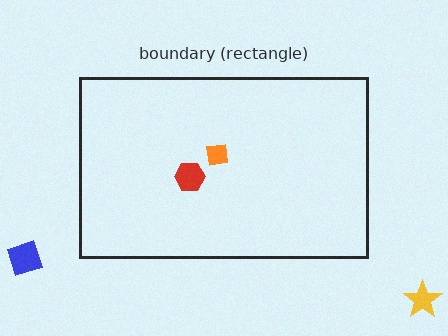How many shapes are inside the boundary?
2 inside, 2 outside.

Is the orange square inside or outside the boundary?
Inside.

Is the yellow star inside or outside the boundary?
Outside.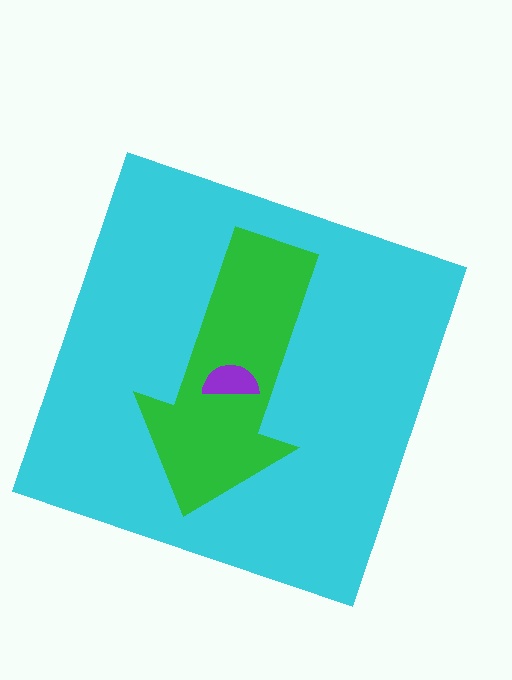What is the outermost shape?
The cyan square.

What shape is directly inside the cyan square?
The green arrow.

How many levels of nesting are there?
3.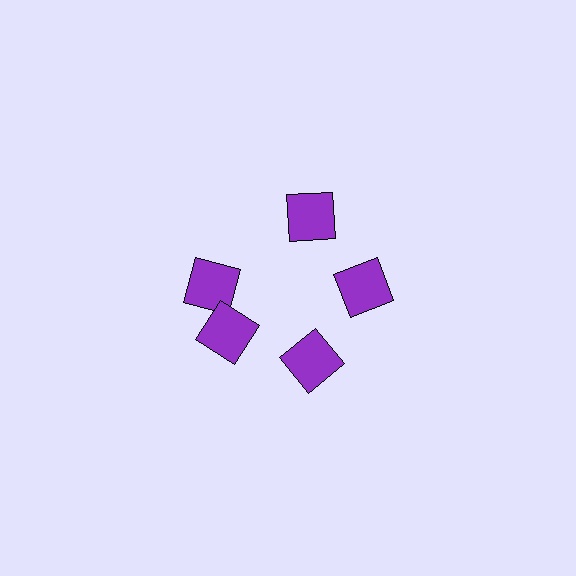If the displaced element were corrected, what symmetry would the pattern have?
It would have 5-fold rotational symmetry — the pattern would map onto itself every 72 degrees.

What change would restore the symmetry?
The symmetry would be restored by rotating it back into even spacing with its neighbors so that all 5 squares sit at equal angles and equal distance from the center.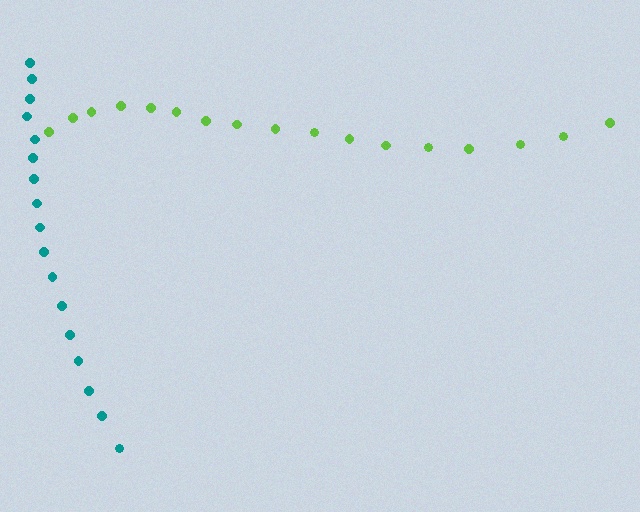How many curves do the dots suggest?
There are 2 distinct paths.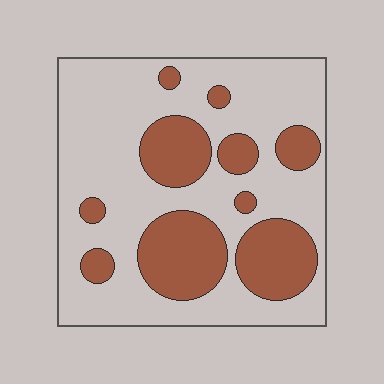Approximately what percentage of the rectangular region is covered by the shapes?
Approximately 30%.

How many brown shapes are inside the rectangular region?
10.